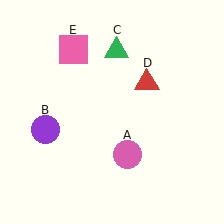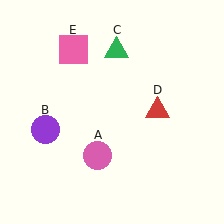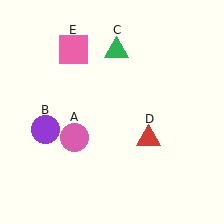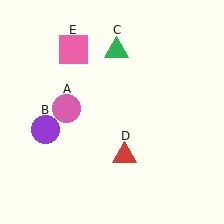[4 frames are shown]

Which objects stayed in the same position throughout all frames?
Purple circle (object B) and green triangle (object C) and pink square (object E) remained stationary.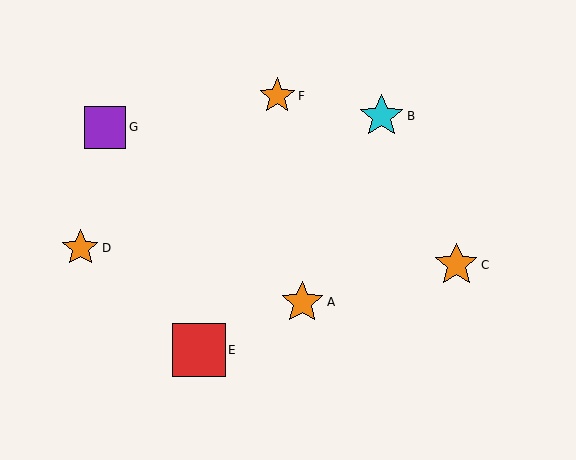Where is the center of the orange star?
The center of the orange star is at (80, 248).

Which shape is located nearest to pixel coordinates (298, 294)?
The orange star (labeled A) at (302, 302) is nearest to that location.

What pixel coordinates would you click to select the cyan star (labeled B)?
Click at (382, 116) to select the cyan star B.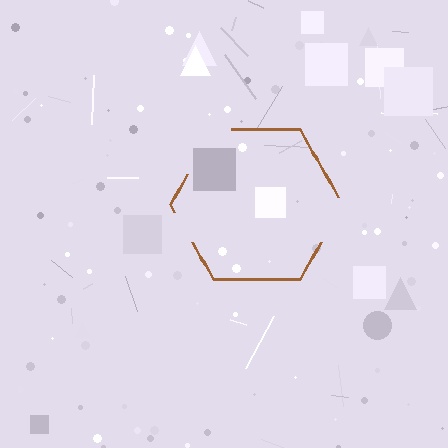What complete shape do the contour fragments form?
The contour fragments form a hexagon.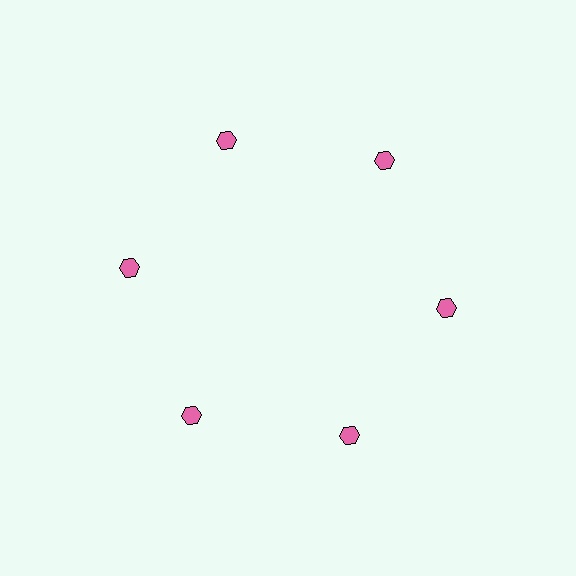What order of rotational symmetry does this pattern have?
This pattern has 6-fold rotational symmetry.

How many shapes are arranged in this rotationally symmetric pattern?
There are 6 shapes, arranged in 6 groups of 1.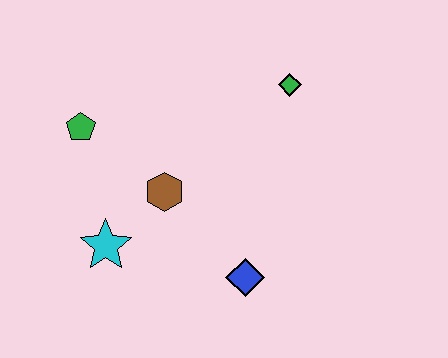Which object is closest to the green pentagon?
The brown hexagon is closest to the green pentagon.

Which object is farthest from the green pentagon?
The blue diamond is farthest from the green pentagon.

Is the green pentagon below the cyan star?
No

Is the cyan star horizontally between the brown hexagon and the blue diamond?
No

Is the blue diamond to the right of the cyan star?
Yes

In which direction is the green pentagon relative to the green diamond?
The green pentagon is to the left of the green diamond.